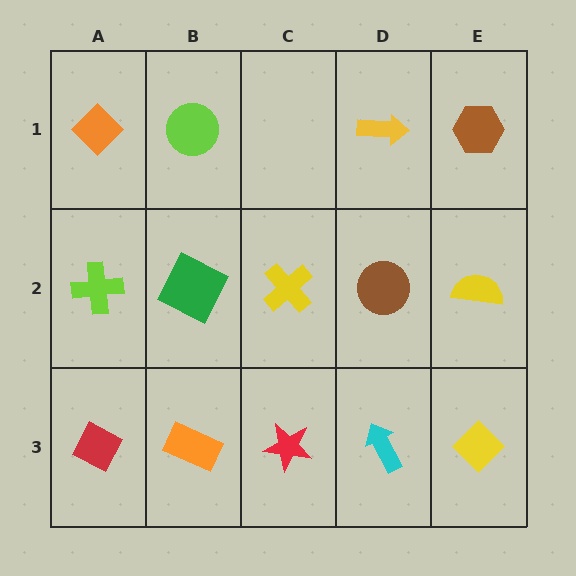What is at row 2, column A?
A lime cross.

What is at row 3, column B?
An orange rectangle.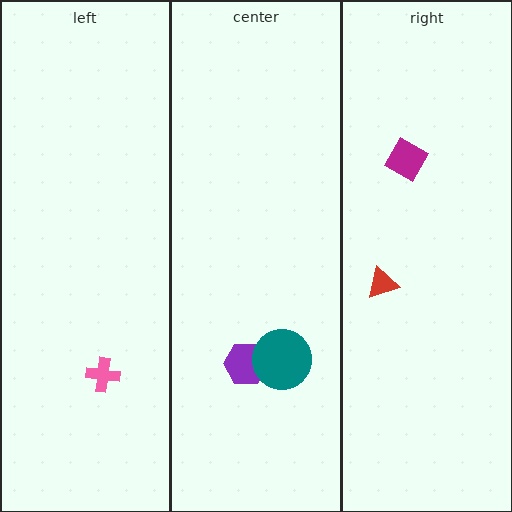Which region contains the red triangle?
The right region.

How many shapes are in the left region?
1.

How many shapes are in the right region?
2.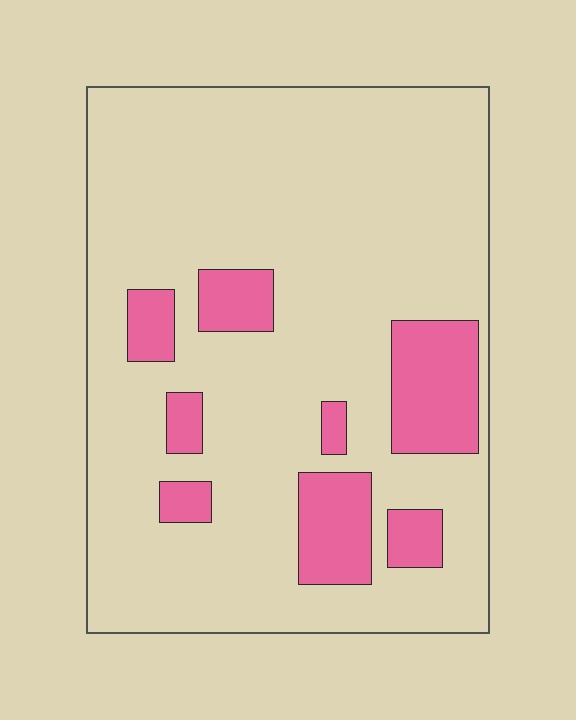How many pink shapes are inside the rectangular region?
8.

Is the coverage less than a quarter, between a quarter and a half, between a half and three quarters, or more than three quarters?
Less than a quarter.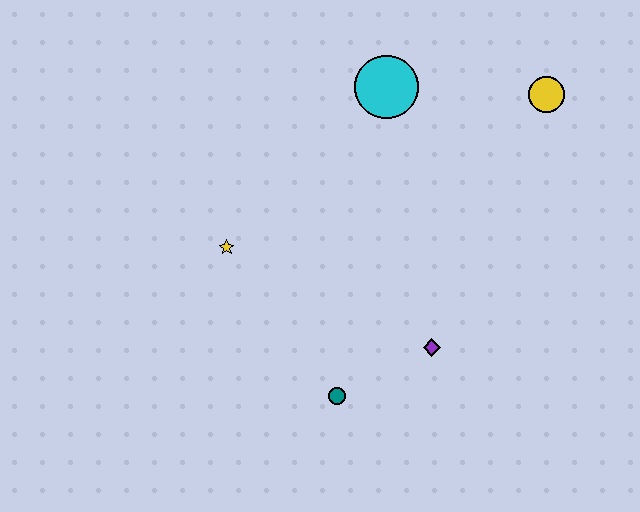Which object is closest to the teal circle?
The purple diamond is closest to the teal circle.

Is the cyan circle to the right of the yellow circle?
No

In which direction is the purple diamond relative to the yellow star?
The purple diamond is to the right of the yellow star.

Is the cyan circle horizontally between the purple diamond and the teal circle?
Yes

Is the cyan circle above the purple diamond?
Yes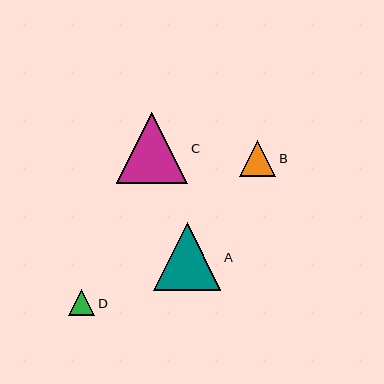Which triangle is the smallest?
Triangle D is the smallest with a size of approximately 26 pixels.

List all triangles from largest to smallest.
From largest to smallest: C, A, B, D.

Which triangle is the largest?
Triangle C is the largest with a size of approximately 72 pixels.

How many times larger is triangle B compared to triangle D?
Triangle B is approximately 1.4 times the size of triangle D.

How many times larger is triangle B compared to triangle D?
Triangle B is approximately 1.4 times the size of triangle D.